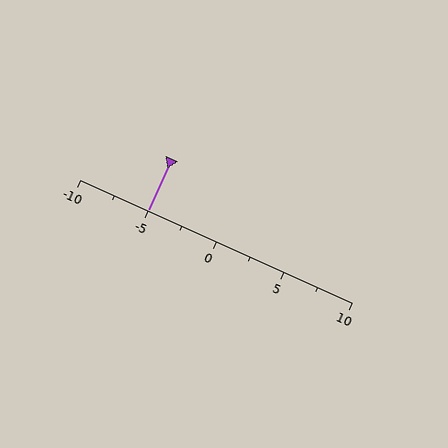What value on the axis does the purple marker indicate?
The marker indicates approximately -5.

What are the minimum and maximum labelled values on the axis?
The axis runs from -10 to 10.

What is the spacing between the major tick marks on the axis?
The major ticks are spaced 5 apart.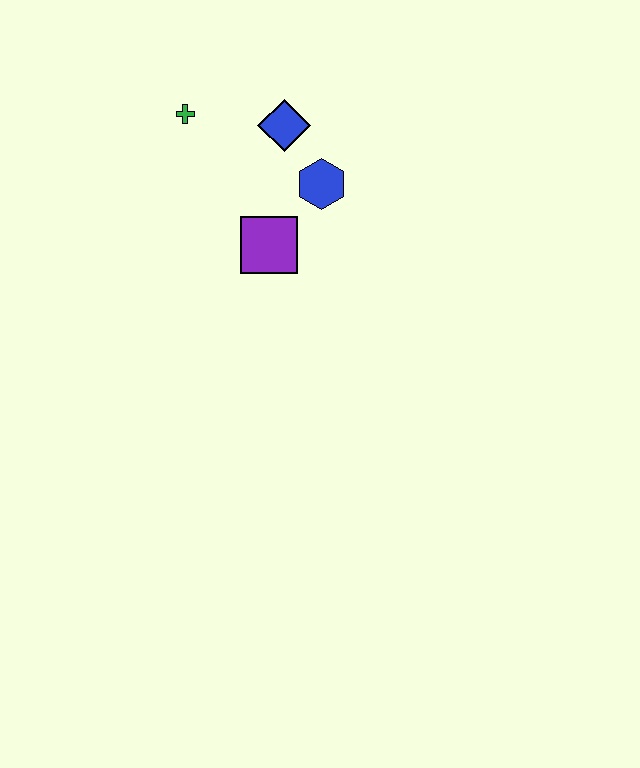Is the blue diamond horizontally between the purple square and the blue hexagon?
Yes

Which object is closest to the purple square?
The blue hexagon is closest to the purple square.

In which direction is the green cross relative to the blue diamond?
The green cross is to the left of the blue diamond.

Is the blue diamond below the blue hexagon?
No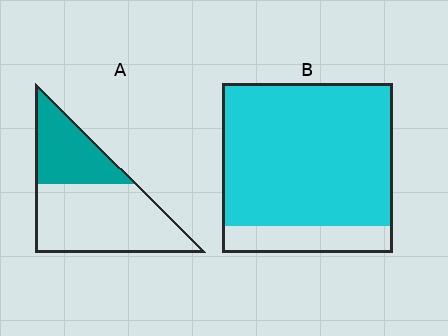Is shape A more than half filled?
No.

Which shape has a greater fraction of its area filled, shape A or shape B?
Shape B.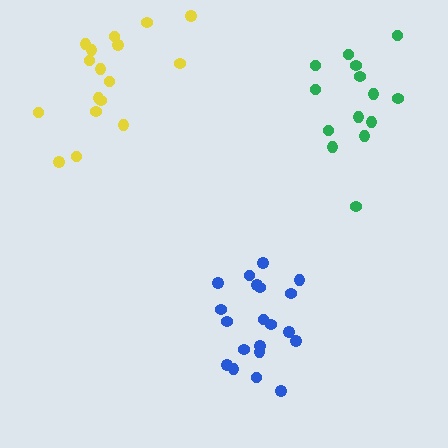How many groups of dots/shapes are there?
There are 3 groups.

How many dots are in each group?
Group 1: 14 dots, Group 2: 20 dots, Group 3: 17 dots (51 total).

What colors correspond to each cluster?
The clusters are colored: green, blue, yellow.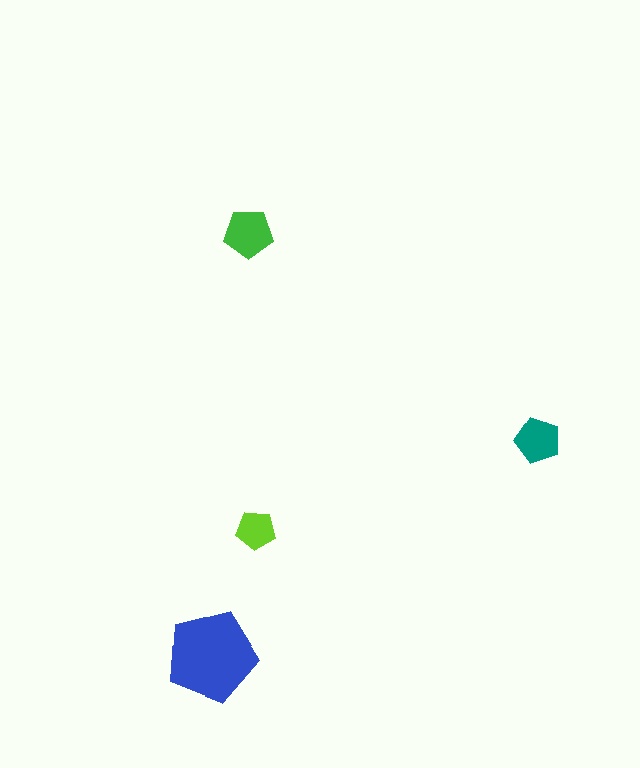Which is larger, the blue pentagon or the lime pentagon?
The blue one.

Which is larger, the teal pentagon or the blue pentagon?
The blue one.